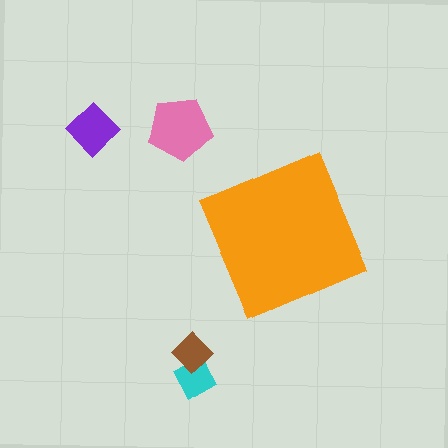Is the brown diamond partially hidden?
No, the brown diamond is fully visible.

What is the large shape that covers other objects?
An orange diamond.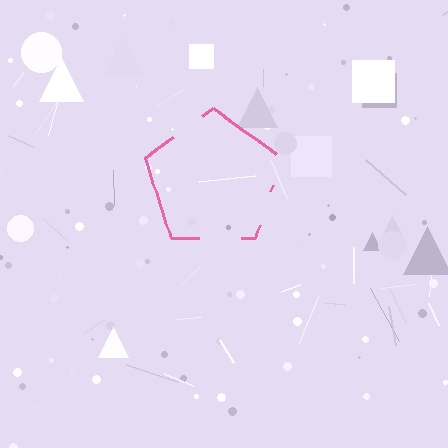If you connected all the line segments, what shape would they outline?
They would outline a pentagon.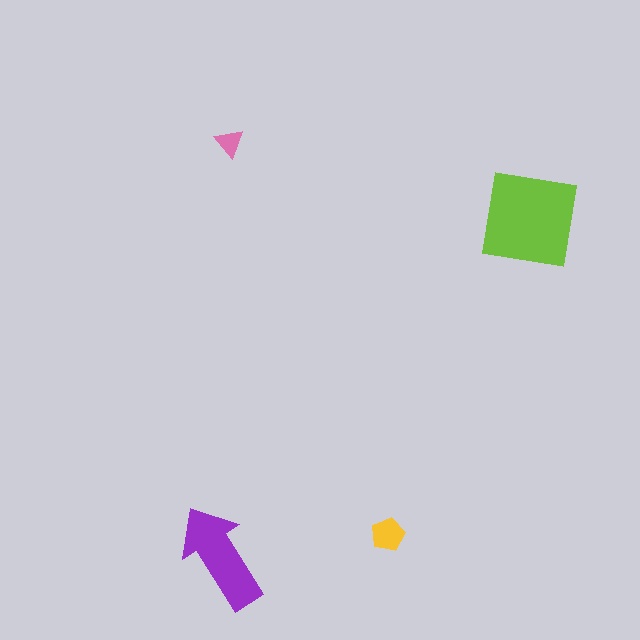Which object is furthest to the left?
The purple arrow is leftmost.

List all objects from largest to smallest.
The lime square, the purple arrow, the yellow pentagon, the pink triangle.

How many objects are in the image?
There are 4 objects in the image.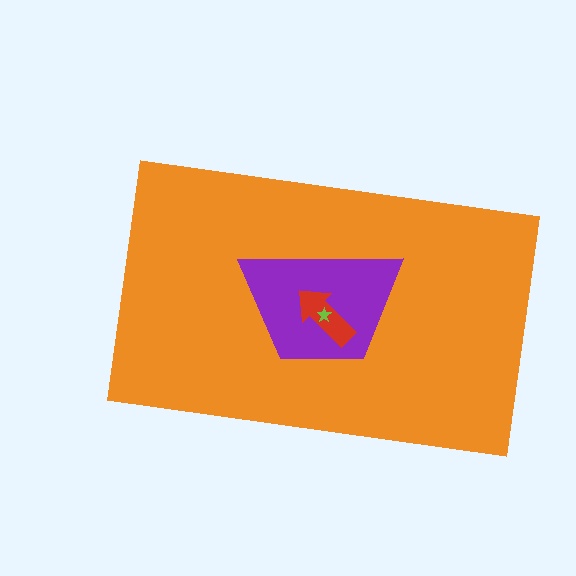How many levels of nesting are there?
4.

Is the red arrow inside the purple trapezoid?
Yes.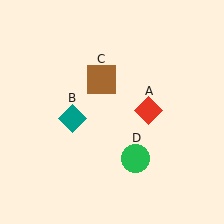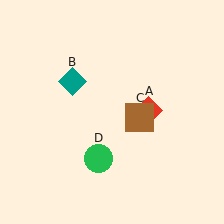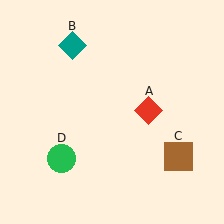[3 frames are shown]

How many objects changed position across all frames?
3 objects changed position: teal diamond (object B), brown square (object C), green circle (object D).